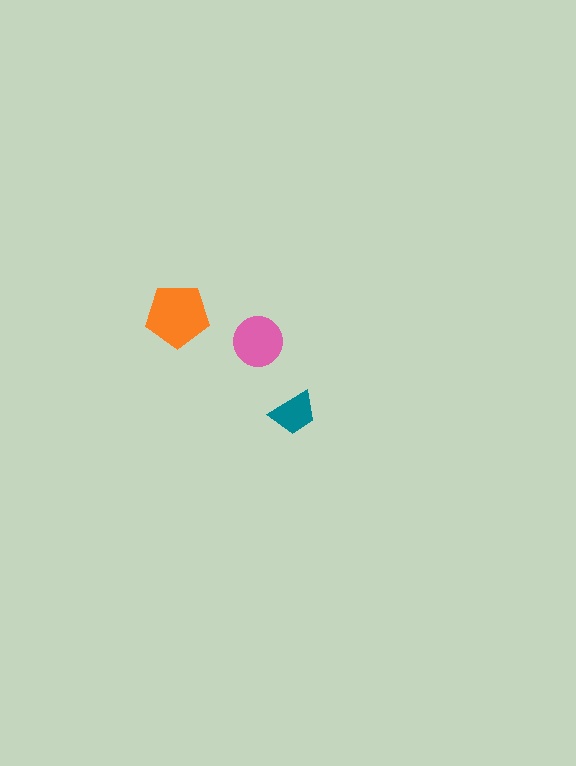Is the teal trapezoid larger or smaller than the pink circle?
Smaller.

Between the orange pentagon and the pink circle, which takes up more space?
The orange pentagon.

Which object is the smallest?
The teal trapezoid.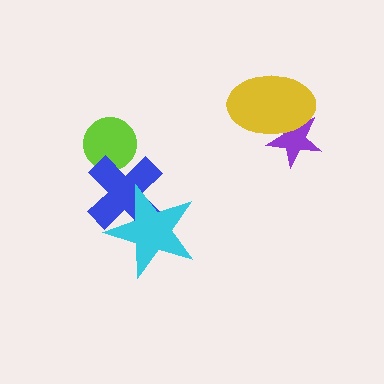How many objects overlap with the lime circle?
1 object overlaps with the lime circle.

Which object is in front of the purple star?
The yellow ellipse is in front of the purple star.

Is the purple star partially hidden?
Yes, it is partially covered by another shape.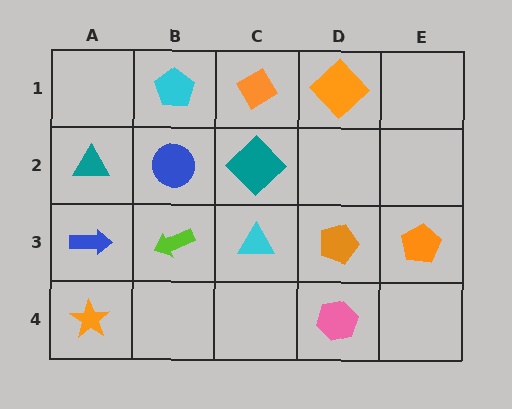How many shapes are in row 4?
2 shapes.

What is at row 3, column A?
A blue arrow.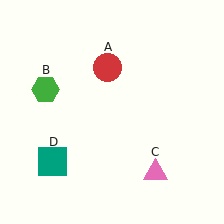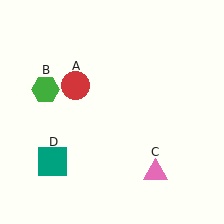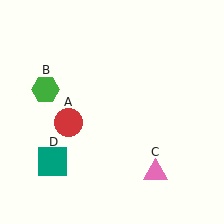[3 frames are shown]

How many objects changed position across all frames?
1 object changed position: red circle (object A).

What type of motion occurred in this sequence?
The red circle (object A) rotated counterclockwise around the center of the scene.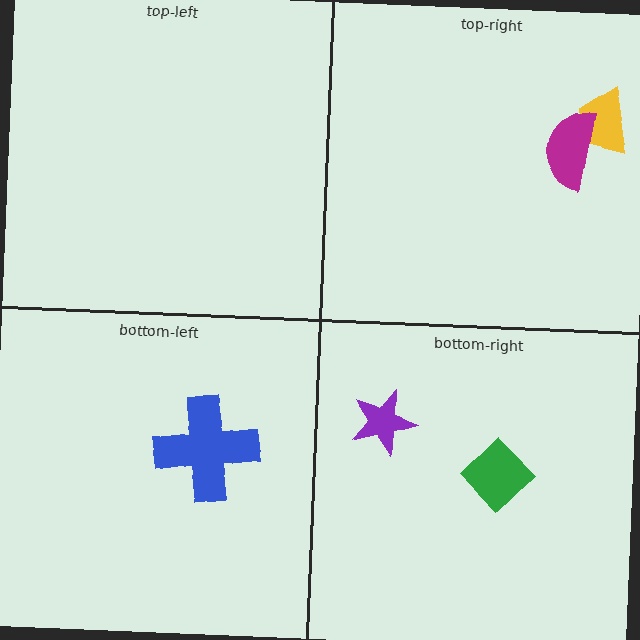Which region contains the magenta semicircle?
The top-right region.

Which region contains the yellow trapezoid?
The top-right region.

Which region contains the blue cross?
The bottom-left region.